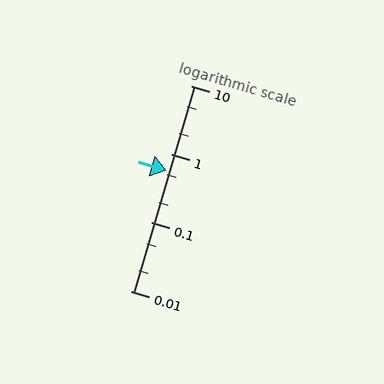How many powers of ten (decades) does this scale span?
The scale spans 3 decades, from 0.01 to 10.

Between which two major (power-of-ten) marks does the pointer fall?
The pointer is between 0.1 and 1.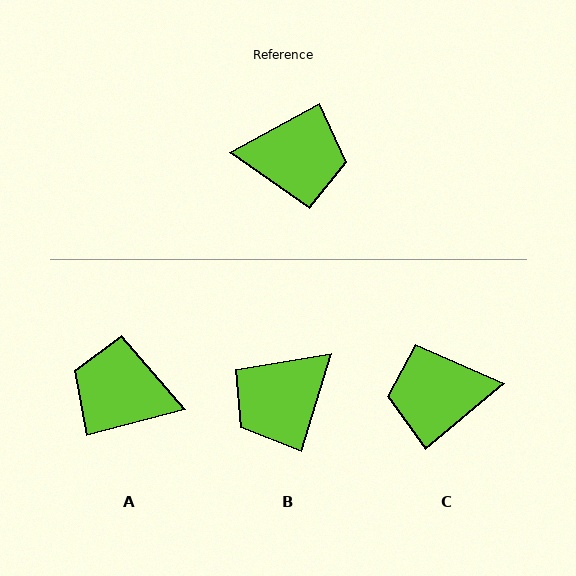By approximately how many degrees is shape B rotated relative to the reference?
Approximately 136 degrees clockwise.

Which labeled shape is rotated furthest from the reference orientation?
C, about 169 degrees away.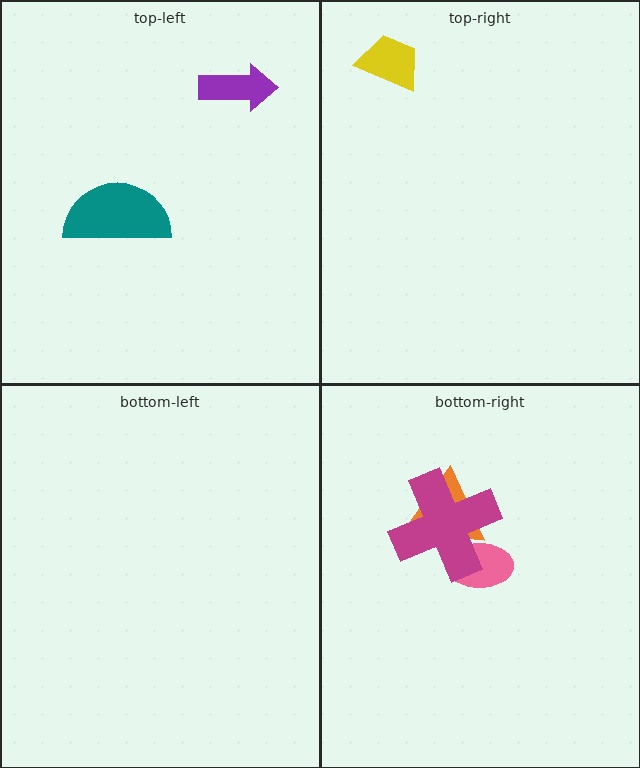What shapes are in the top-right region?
The yellow trapezoid.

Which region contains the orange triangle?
The bottom-right region.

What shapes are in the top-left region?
The purple arrow, the teal semicircle.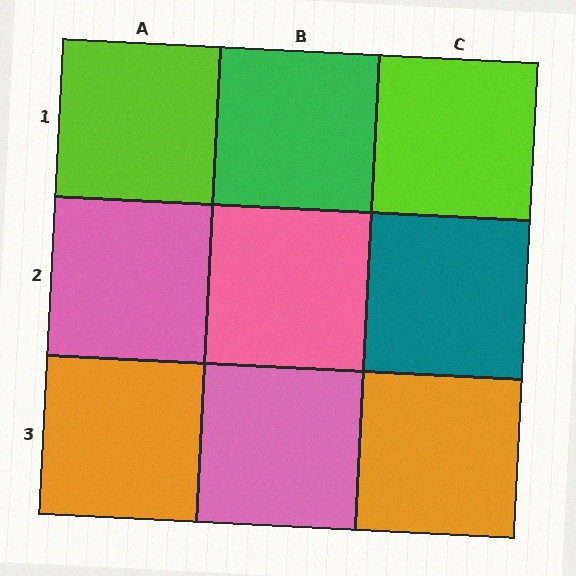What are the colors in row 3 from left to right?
Orange, pink, orange.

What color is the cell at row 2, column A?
Pink.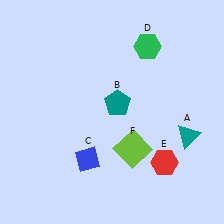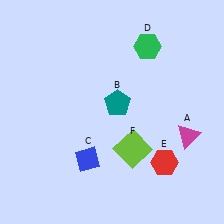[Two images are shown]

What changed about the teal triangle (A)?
In Image 1, A is teal. In Image 2, it changed to magenta.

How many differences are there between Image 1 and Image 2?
There is 1 difference between the two images.